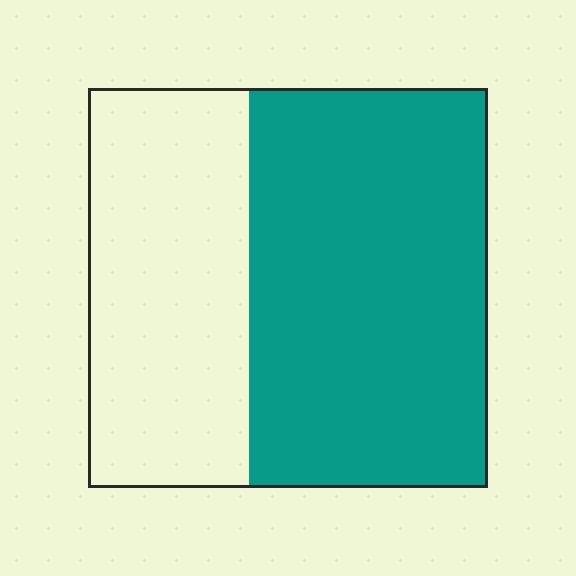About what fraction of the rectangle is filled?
About three fifths (3/5).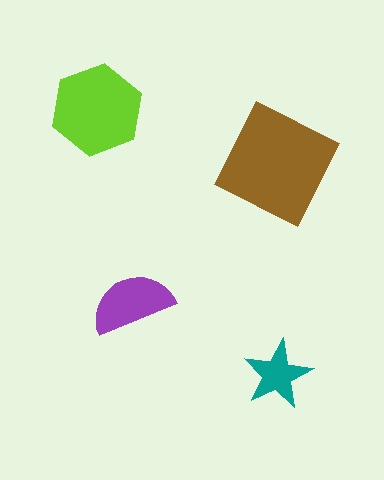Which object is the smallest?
The teal star.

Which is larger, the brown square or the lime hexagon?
The brown square.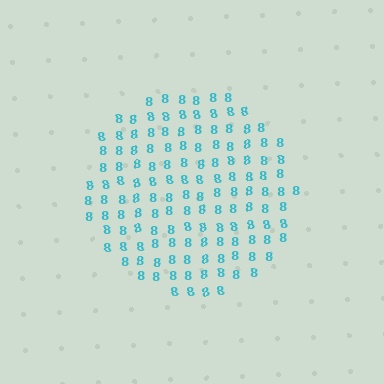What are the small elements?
The small elements are digit 8's.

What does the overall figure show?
The overall figure shows a circle.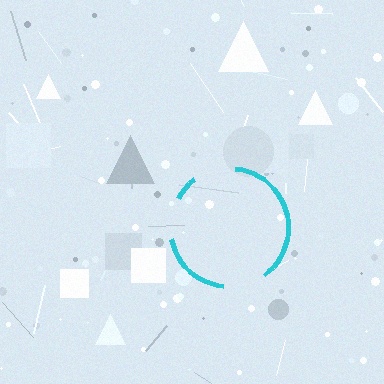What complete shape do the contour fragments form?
The contour fragments form a circle.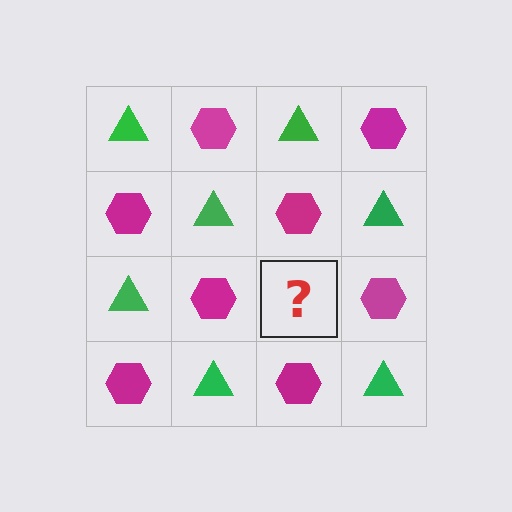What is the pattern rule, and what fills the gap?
The rule is that it alternates green triangle and magenta hexagon in a checkerboard pattern. The gap should be filled with a green triangle.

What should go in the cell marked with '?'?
The missing cell should contain a green triangle.